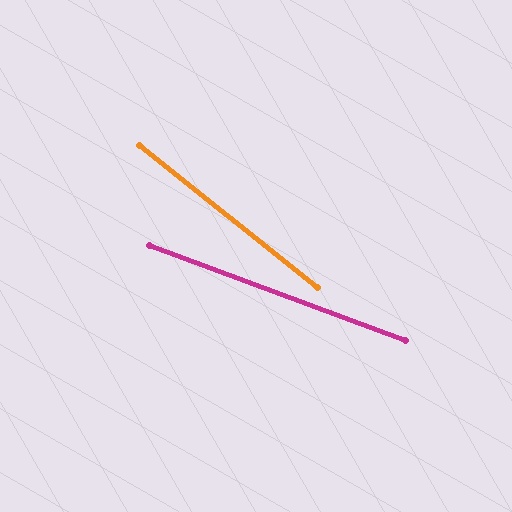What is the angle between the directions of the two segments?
Approximately 18 degrees.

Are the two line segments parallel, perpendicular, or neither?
Neither parallel nor perpendicular — they differ by about 18°.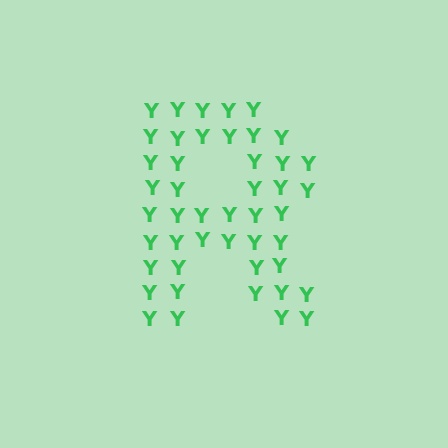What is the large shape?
The large shape is the letter R.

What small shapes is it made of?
It is made of small letter Y's.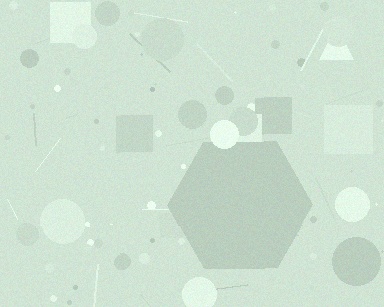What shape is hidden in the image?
A hexagon is hidden in the image.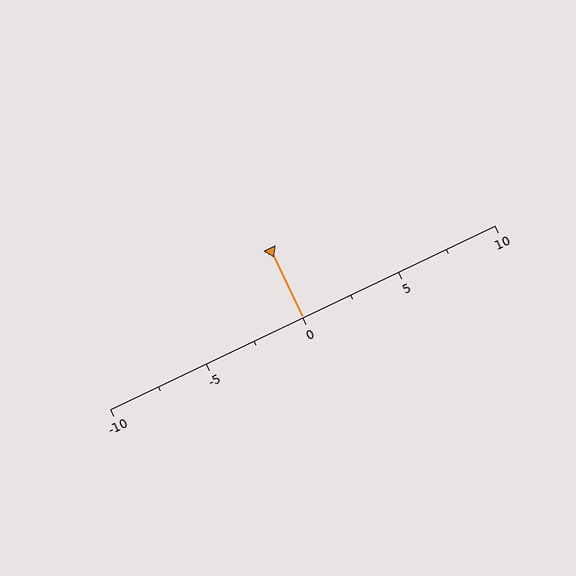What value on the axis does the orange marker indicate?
The marker indicates approximately 0.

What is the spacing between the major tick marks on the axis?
The major ticks are spaced 5 apart.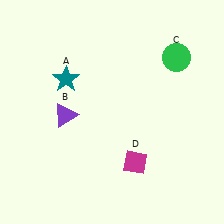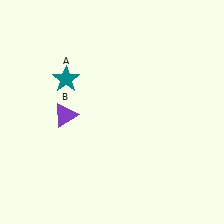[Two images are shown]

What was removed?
The green circle (C), the magenta diamond (D) were removed in Image 2.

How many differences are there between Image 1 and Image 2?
There are 2 differences between the two images.